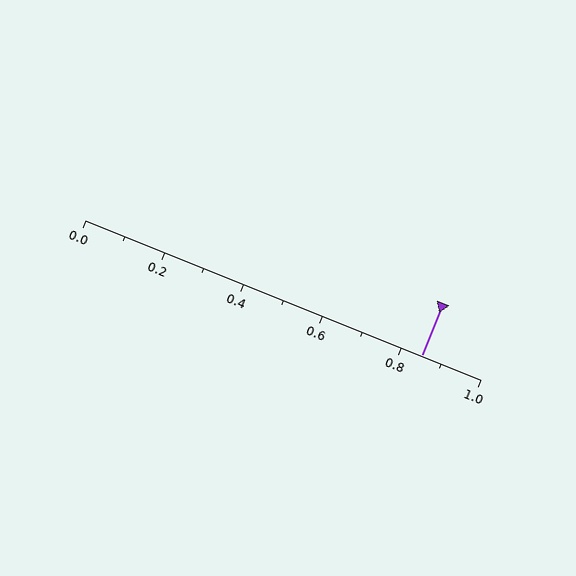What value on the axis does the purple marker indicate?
The marker indicates approximately 0.85.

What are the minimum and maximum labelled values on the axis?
The axis runs from 0.0 to 1.0.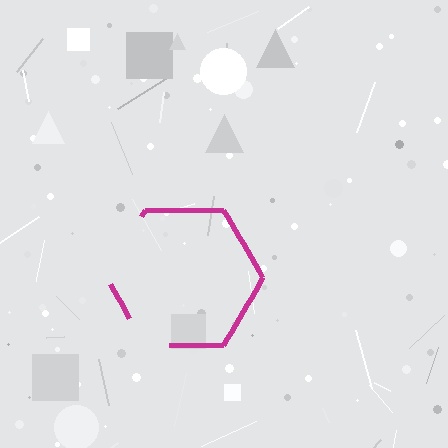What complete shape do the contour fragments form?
The contour fragments form a hexagon.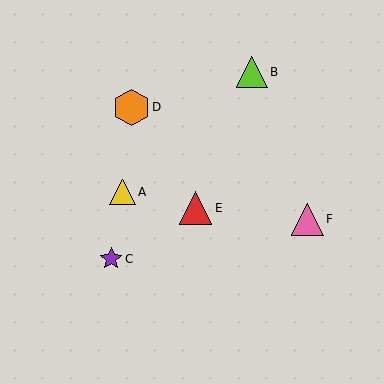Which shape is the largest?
The orange hexagon (labeled D) is the largest.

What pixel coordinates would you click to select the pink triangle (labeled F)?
Click at (307, 219) to select the pink triangle F.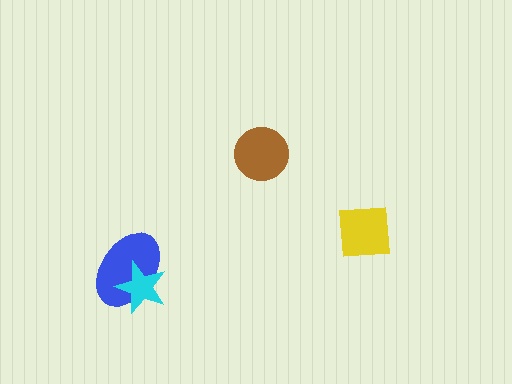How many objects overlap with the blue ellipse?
1 object overlaps with the blue ellipse.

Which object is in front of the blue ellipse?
The cyan star is in front of the blue ellipse.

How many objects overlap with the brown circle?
0 objects overlap with the brown circle.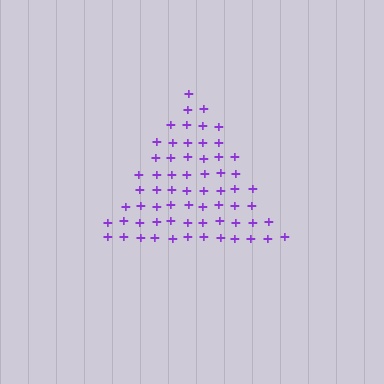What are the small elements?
The small elements are plus signs.